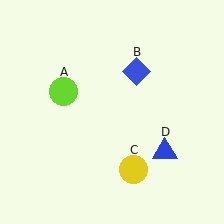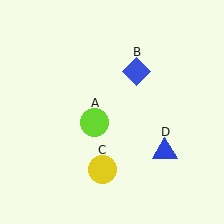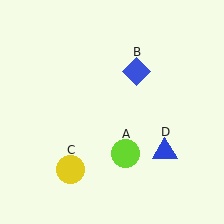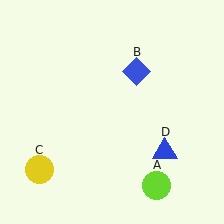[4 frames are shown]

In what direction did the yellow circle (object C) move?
The yellow circle (object C) moved left.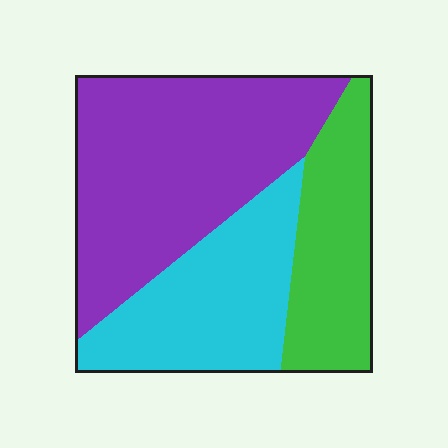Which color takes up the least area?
Green, at roughly 25%.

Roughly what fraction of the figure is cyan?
Cyan takes up between a quarter and a half of the figure.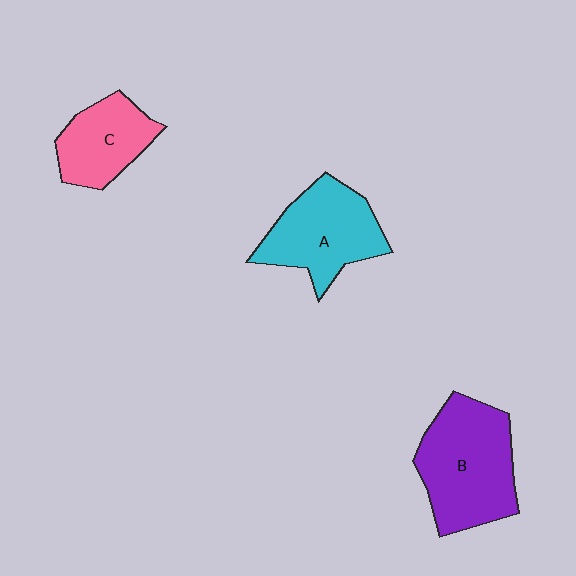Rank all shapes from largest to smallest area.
From largest to smallest: B (purple), A (cyan), C (pink).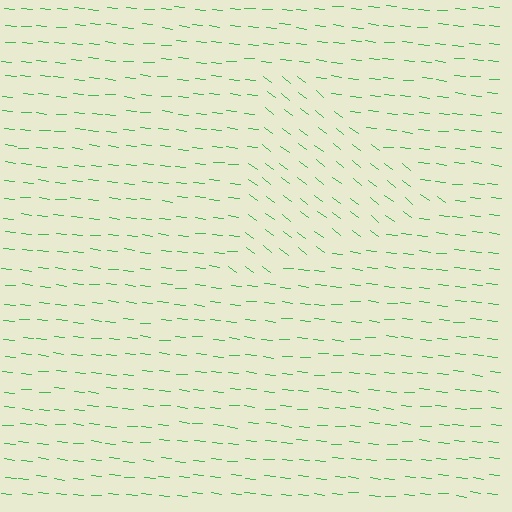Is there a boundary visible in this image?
Yes, there is a texture boundary formed by a change in line orientation.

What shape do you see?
I see a triangle.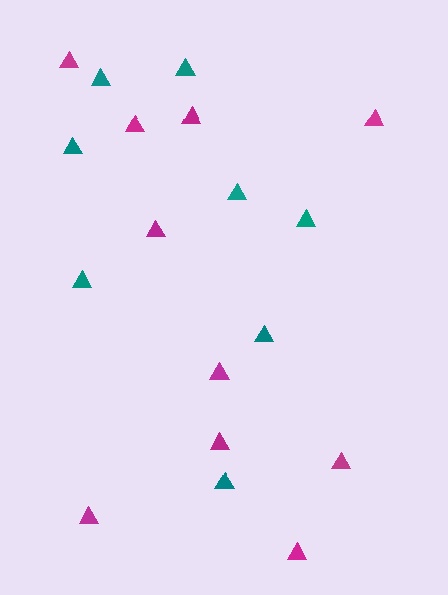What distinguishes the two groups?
There are 2 groups: one group of magenta triangles (10) and one group of teal triangles (8).